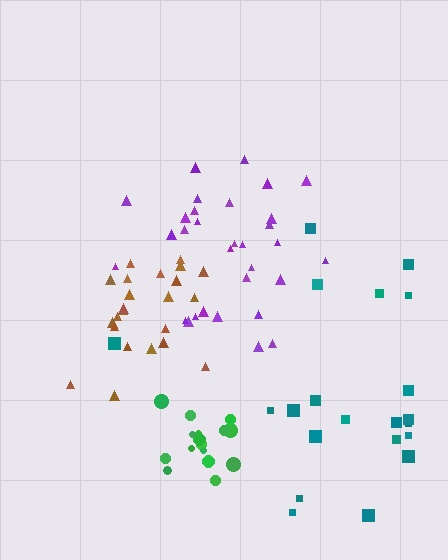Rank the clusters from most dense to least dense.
green, brown, purple, teal.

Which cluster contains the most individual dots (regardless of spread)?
Purple (31).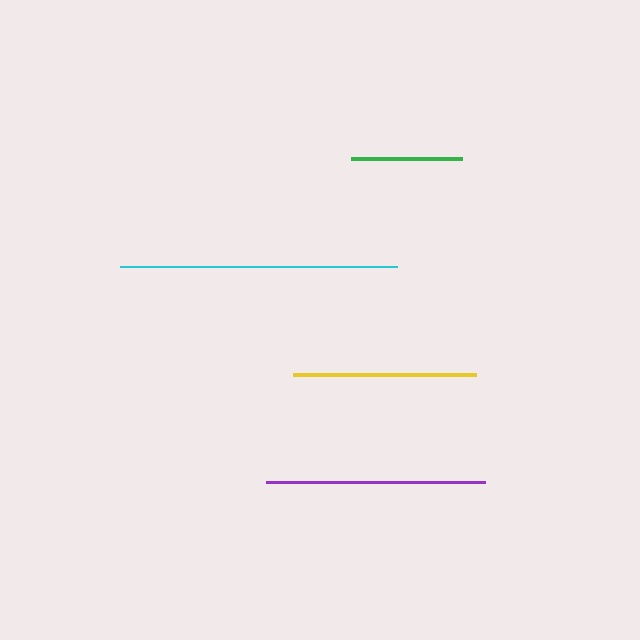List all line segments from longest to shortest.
From longest to shortest: cyan, purple, yellow, green.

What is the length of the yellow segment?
The yellow segment is approximately 183 pixels long.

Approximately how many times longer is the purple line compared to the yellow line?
The purple line is approximately 1.2 times the length of the yellow line.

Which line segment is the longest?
The cyan line is the longest at approximately 277 pixels.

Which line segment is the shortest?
The green line is the shortest at approximately 112 pixels.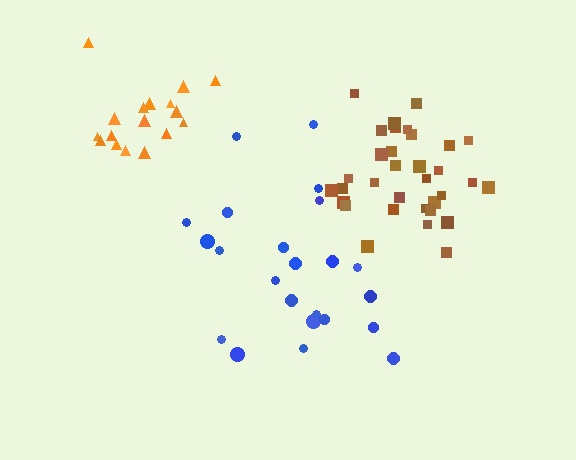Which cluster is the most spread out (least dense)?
Blue.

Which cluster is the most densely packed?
Brown.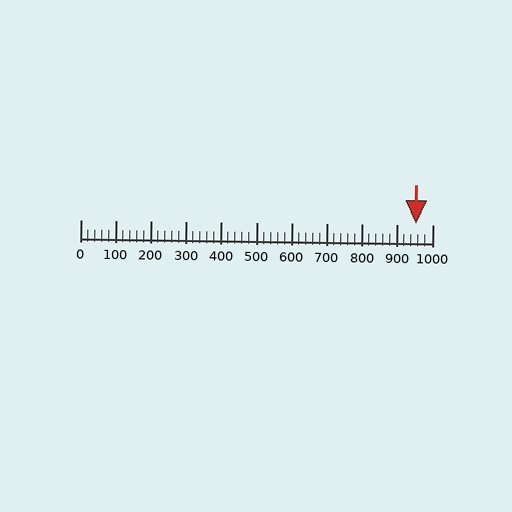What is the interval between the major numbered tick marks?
The major tick marks are spaced 100 units apart.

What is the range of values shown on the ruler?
The ruler shows values from 0 to 1000.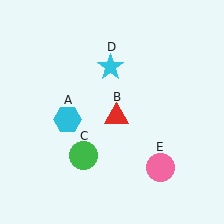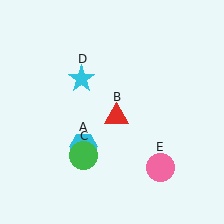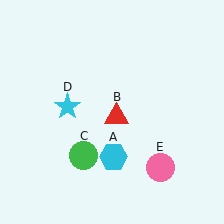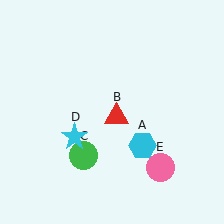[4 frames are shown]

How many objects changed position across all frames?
2 objects changed position: cyan hexagon (object A), cyan star (object D).